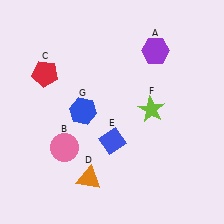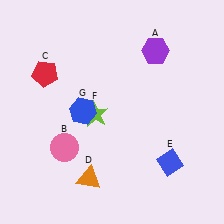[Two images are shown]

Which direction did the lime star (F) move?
The lime star (F) moved left.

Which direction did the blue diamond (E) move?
The blue diamond (E) moved right.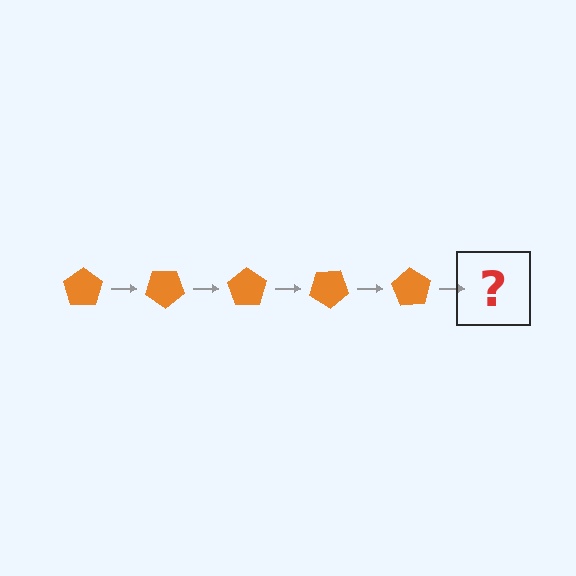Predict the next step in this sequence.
The next step is an orange pentagon rotated 175 degrees.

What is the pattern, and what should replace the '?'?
The pattern is that the pentagon rotates 35 degrees each step. The '?' should be an orange pentagon rotated 175 degrees.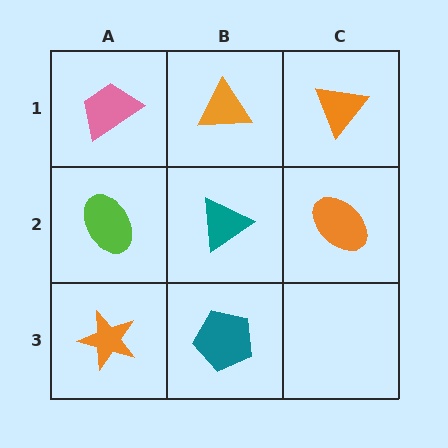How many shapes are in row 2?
3 shapes.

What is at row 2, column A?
A lime ellipse.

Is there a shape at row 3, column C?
No, that cell is empty.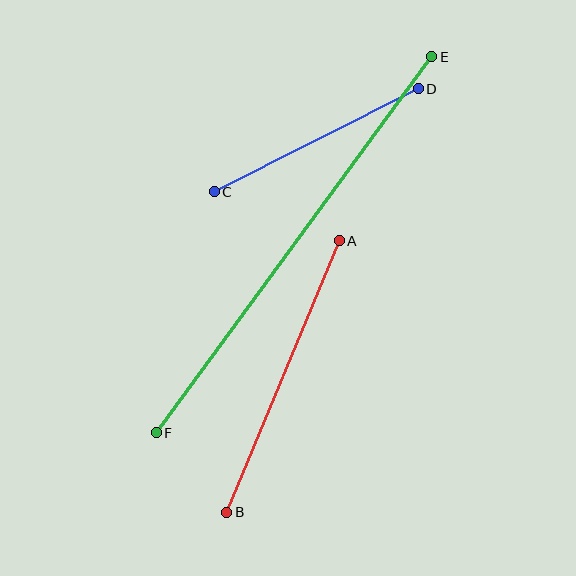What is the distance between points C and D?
The distance is approximately 228 pixels.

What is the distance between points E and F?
The distance is approximately 466 pixels.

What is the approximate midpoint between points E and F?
The midpoint is at approximately (294, 245) pixels.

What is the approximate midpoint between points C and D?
The midpoint is at approximately (316, 140) pixels.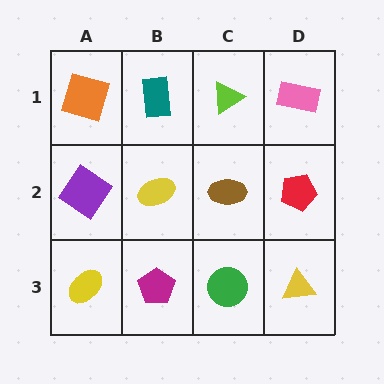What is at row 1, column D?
A pink rectangle.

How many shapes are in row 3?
4 shapes.